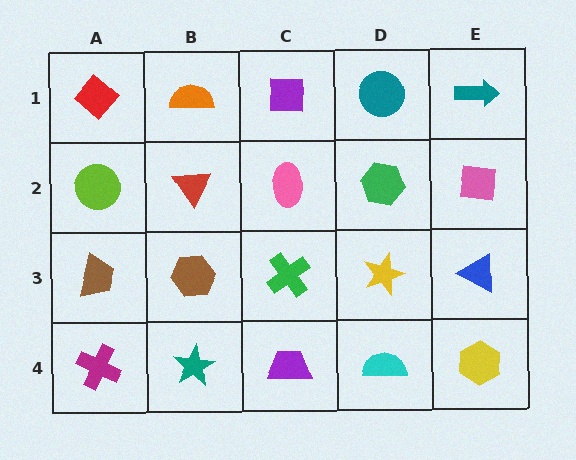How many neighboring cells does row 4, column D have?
3.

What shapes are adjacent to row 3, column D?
A green hexagon (row 2, column D), a cyan semicircle (row 4, column D), a green cross (row 3, column C), a blue triangle (row 3, column E).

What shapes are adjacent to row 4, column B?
A brown hexagon (row 3, column B), a magenta cross (row 4, column A), a purple trapezoid (row 4, column C).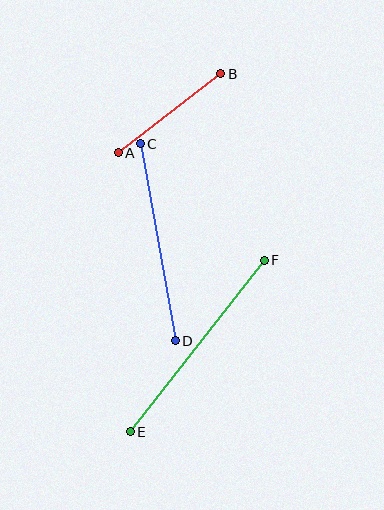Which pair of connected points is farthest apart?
Points E and F are farthest apart.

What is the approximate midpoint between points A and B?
The midpoint is at approximately (169, 113) pixels.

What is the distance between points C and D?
The distance is approximately 200 pixels.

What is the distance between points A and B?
The distance is approximately 130 pixels.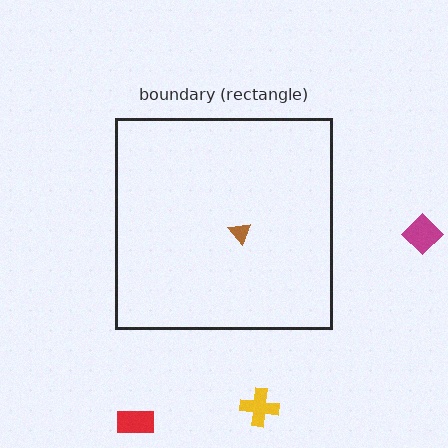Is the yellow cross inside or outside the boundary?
Outside.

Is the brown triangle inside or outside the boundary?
Inside.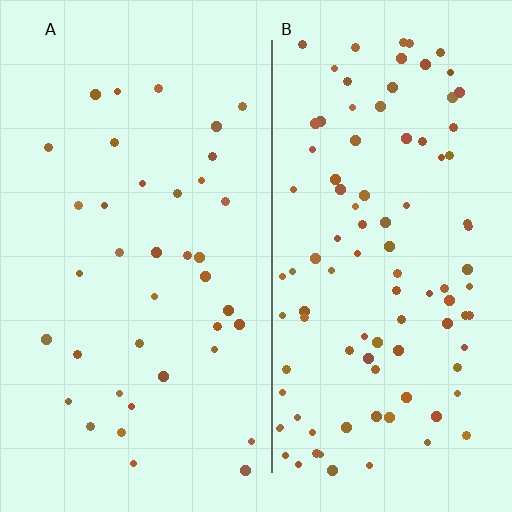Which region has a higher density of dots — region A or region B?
B (the right).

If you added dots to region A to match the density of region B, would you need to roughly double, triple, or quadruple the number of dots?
Approximately triple.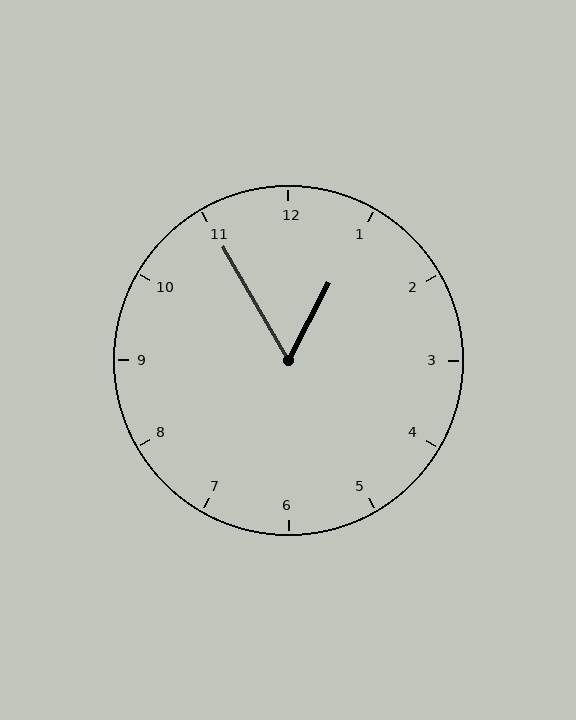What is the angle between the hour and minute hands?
Approximately 58 degrees.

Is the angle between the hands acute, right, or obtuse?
It is acute.